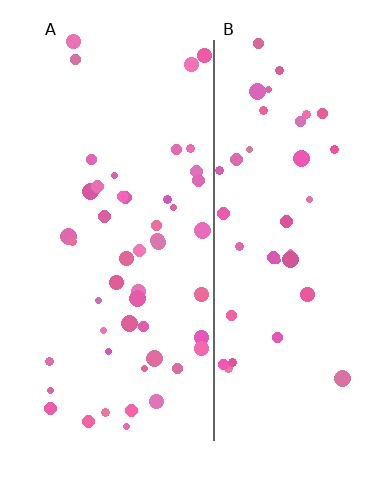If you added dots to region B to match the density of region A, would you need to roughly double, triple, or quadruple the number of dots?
Approximately double.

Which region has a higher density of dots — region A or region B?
A (the left).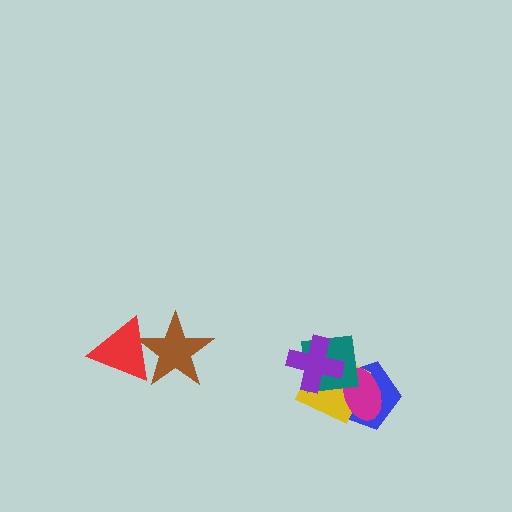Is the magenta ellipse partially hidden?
Yes, it is partially covered by another shape.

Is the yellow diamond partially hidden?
Yes, it is partially covered by another shape.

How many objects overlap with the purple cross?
2 objects overlap with the purple cross.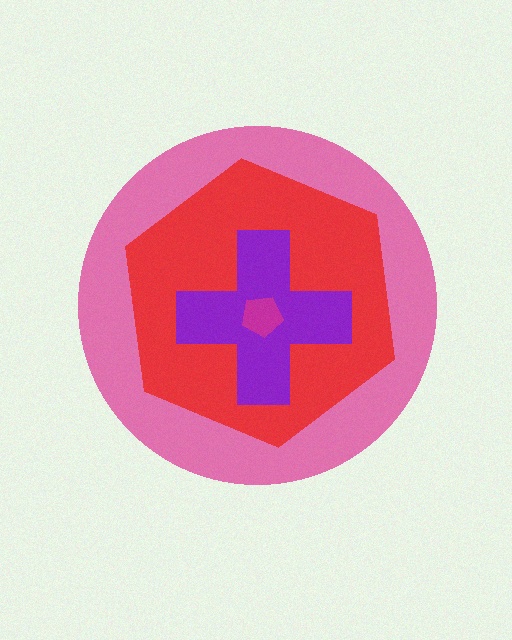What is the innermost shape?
The magenta pentagon.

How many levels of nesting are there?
4.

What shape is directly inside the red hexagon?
The purple cross.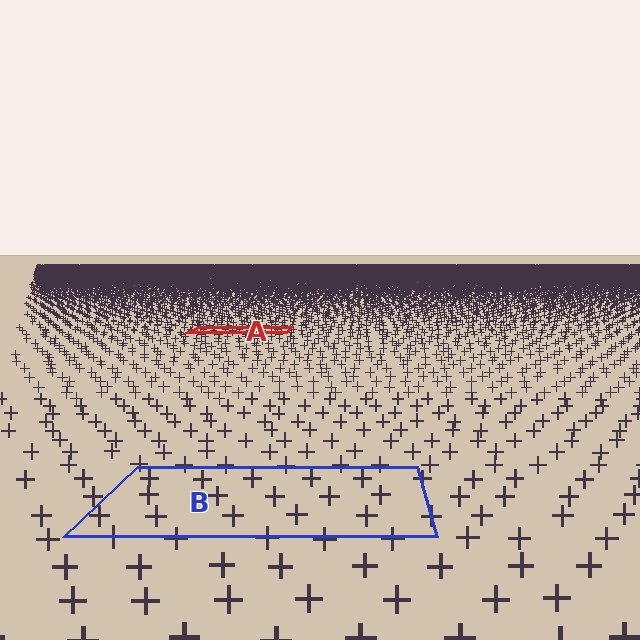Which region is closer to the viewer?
Region B is closer. The texture elements there are larger and more spread out.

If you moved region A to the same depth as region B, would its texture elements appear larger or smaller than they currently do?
They would appear larger. At a closer depth, the same texture elements are projected at a bigger on-screen size.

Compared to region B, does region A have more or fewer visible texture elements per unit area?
Region A has more texture elements per unit area — they are packed more densely because it is farther away.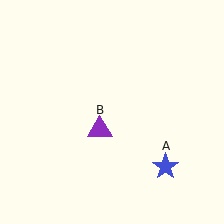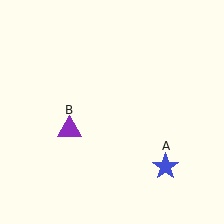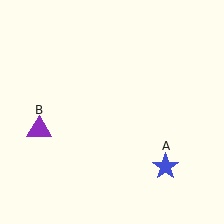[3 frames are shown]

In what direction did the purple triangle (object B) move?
The purple triangle (object B) moved left.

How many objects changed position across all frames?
1 object changed position: purple triangle (object B).